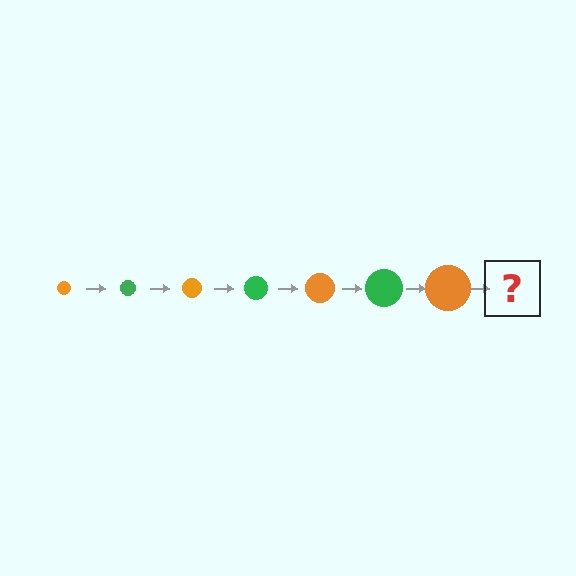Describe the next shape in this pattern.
It should be a green circle, larger than the previous one.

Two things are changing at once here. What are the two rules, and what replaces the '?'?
The two rules are that the circle grows larger each step and the color cycles through orange and green. The '?' should be a green circle, larger than the previous one.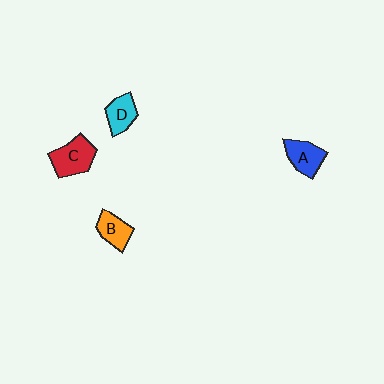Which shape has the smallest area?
Shape B (orange).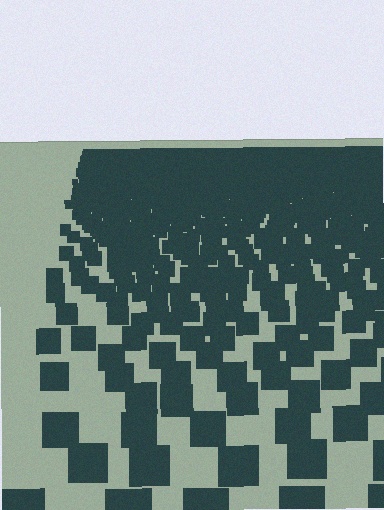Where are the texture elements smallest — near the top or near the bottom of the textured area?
Near the top.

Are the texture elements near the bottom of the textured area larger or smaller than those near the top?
Larger. Near the bottom, elements are closer to the viewer and appear at a bigger on-screen size.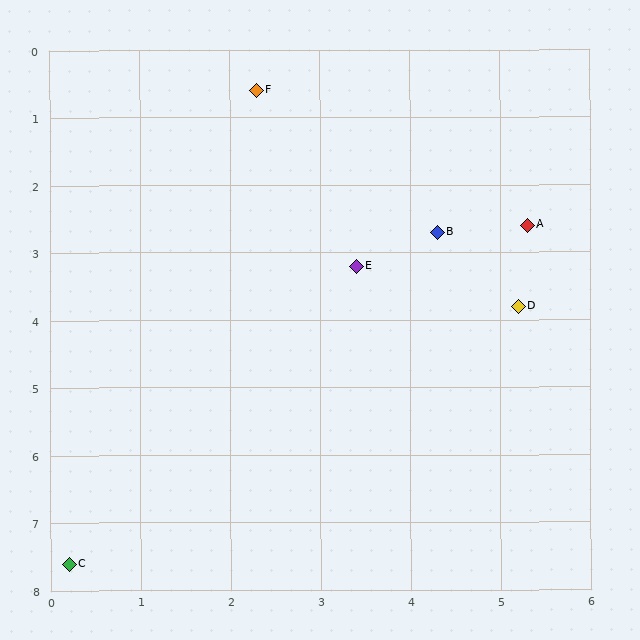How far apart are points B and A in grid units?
Points B and A are about 1.0 grid units apart.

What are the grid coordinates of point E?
Point E is at approximately (3.4, 3.2).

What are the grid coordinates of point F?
Point F is at approximately (2.3, 0.6).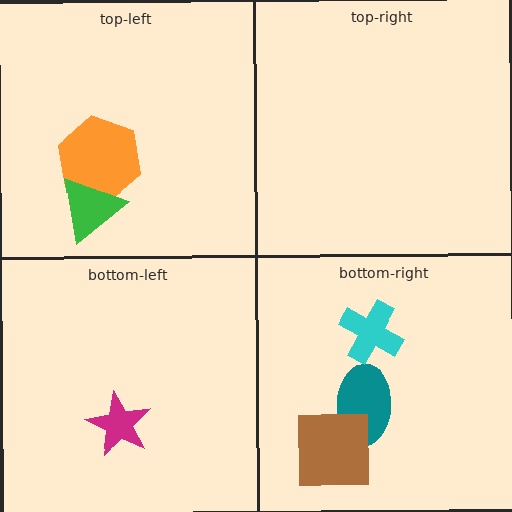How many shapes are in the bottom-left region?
1.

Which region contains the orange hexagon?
The top-left region.